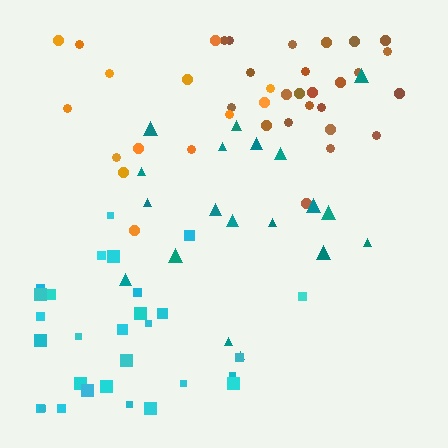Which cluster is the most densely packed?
Brown.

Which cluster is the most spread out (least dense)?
Teal.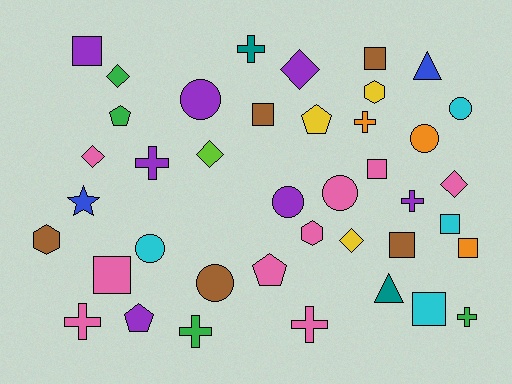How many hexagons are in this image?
There are 3 hexagons.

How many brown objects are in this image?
There are 5 brown objects.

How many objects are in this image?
There are 40 objects.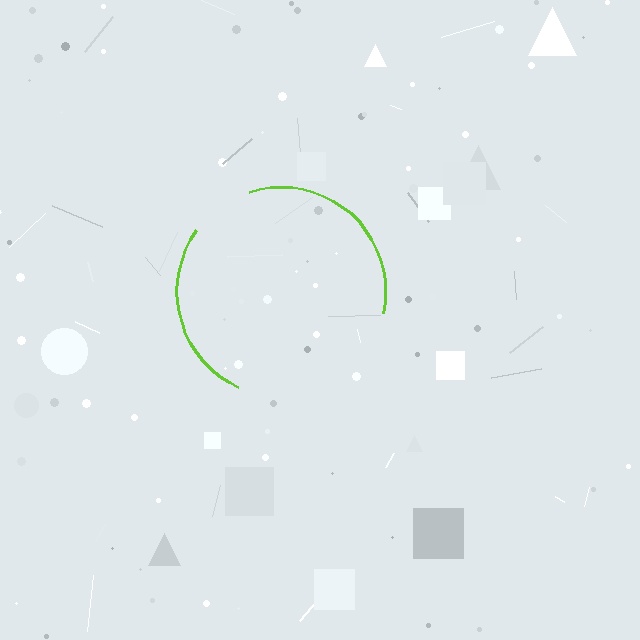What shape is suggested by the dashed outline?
The dashed outline suggests a circle.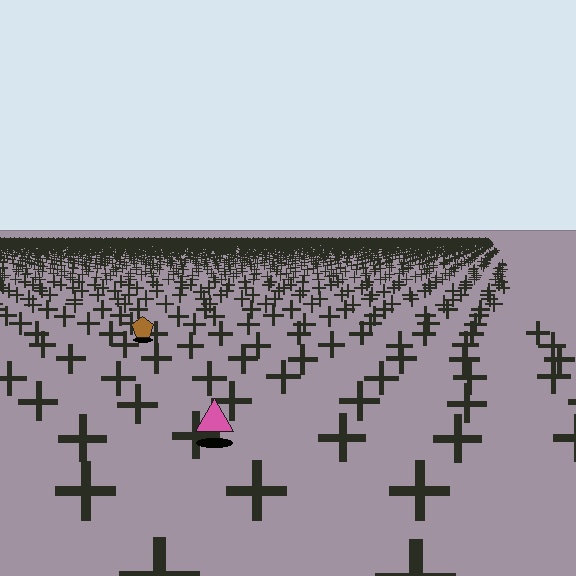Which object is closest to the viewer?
The pink triangle is closest. The texture marks near it are larger and more spread out.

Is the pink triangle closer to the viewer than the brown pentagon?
Yes. The pink triangle is closer — you can tell from the texture gradient: the ground texture is coarser near it.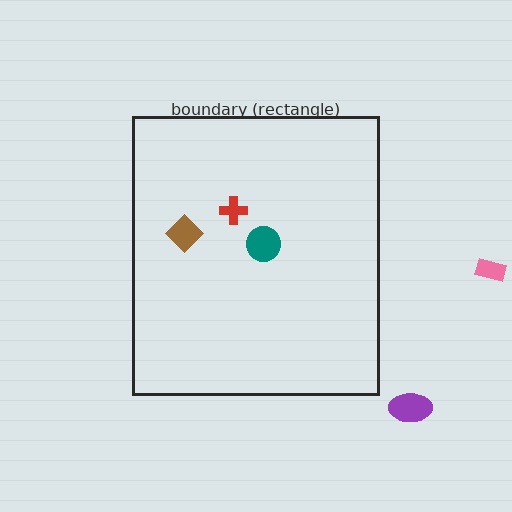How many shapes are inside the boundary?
3 inside, 2 outside.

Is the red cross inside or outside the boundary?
Inside.